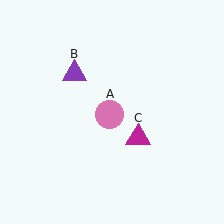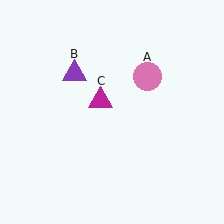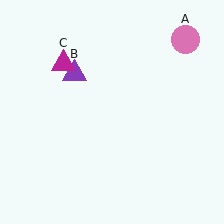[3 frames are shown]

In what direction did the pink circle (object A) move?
The pink circle (object A) moved up and to the right.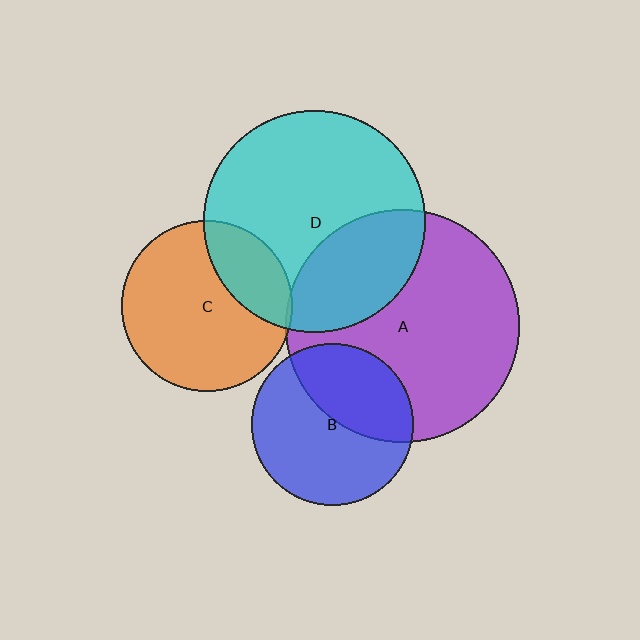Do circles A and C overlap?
Yes.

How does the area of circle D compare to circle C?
Approximately 1.7 times.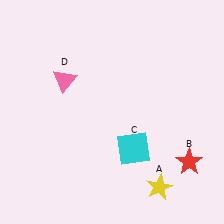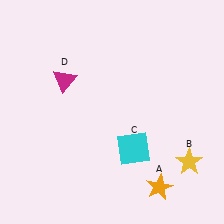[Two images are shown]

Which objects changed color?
A changed from yellow to orange. B changed from red to yellow. D changed from pink to magenta.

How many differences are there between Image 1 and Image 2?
There are 3 differences between the two images.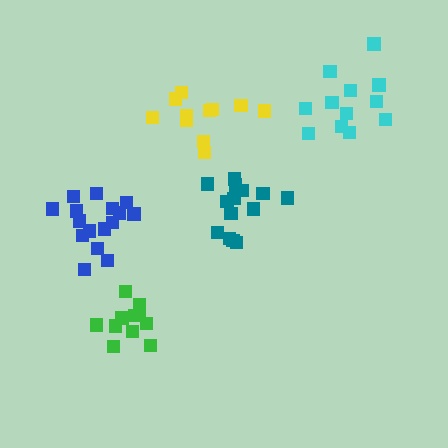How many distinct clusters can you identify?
There are 5 distinct clusters.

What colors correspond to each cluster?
The clusters are colored: blue, teal, green, cyan, yellow.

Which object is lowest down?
The green cluster is bottommost.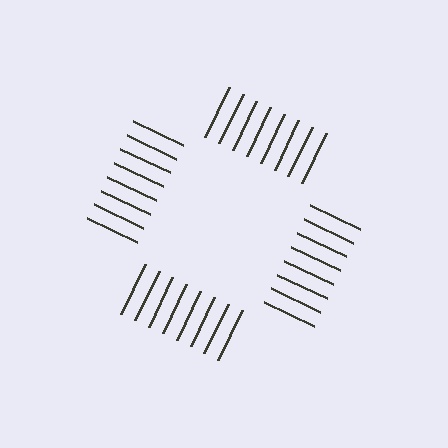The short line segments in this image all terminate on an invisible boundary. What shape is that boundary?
An illusory square — the line segments terminate on its edges but no continuous stroke is drawn.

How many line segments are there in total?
32 — 8 along each of the 4 edges.